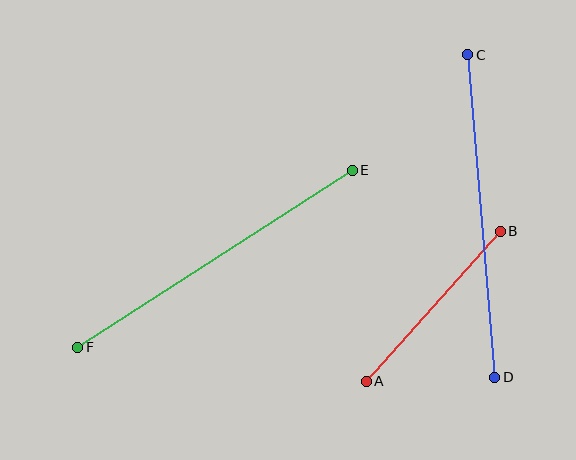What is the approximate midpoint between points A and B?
The midpoint is at approximately (433, 306) pixels.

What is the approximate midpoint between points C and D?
The midpoint is at approximately (481, 216) pixels.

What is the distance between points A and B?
The distance is approximately 201 pixels.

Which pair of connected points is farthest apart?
Points E and F are farthest apart.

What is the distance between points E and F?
The distance is approximately 326 pixels.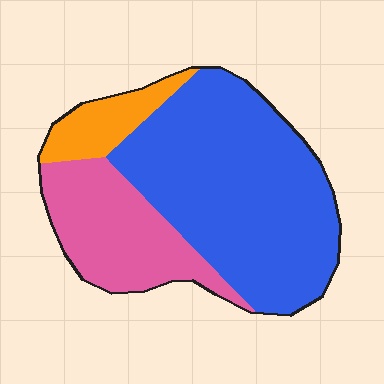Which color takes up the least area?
Orange, at roughly 10%.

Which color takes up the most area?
Blue, at roughly 60%.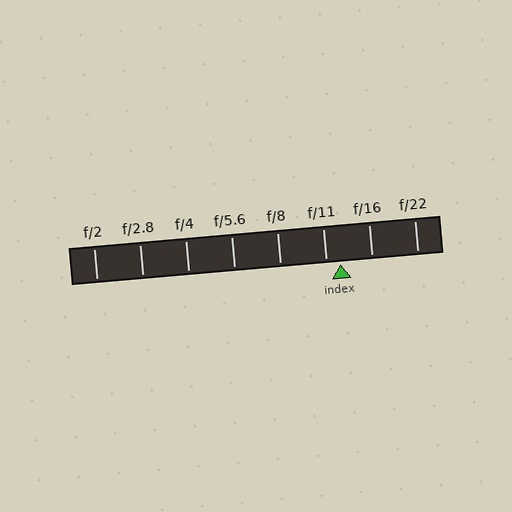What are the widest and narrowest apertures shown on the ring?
The widest aperture shown is f/2 and the narrowest is f/22.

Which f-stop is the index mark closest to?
The index mark is closest to f/11.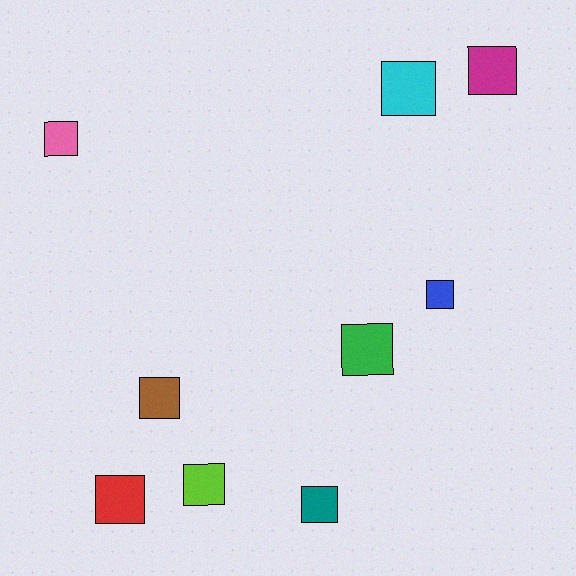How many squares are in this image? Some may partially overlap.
There are 9 squares.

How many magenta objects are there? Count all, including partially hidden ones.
There is 1 magenta object.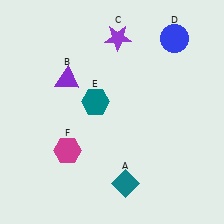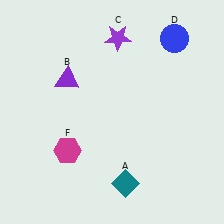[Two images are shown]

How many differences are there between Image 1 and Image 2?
There is 1 difference between the two images.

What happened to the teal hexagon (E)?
The teal hexagon (E) was removed in Image 2. It was in the top-left area of Image 1.